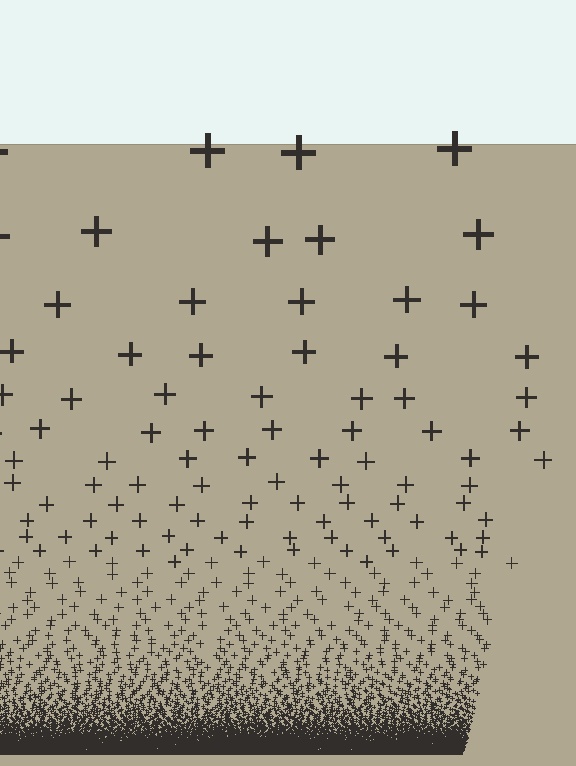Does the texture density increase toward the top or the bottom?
Density increases toward the bottom.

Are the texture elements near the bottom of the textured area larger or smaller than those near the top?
Smaller. The gradient is inverted — elements near the bottom are smaller and denser.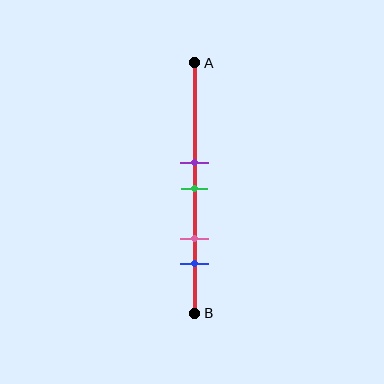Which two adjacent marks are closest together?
The purple and green marks are the closest adjacent pair.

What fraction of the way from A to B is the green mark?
The green mark is approximately 50% (0.5) of the way from A to B.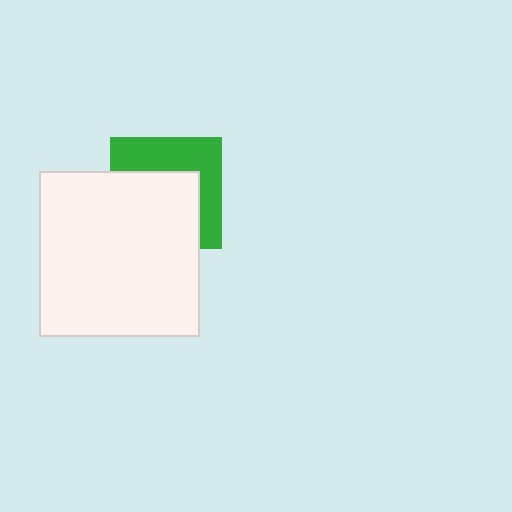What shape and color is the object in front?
The object in front is a white rectangle.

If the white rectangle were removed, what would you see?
You would see the complete green square.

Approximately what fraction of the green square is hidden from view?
Roughly 56% of the green square is hidden behind the white rectangle.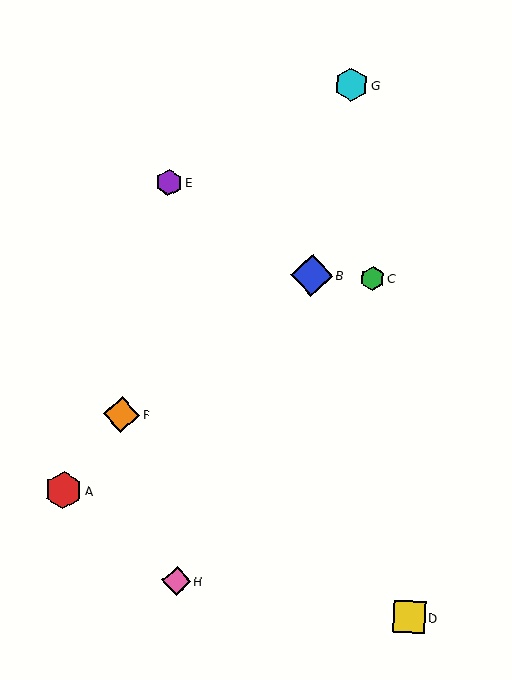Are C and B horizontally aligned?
Yes, both are at y≈278.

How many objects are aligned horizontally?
2 objects (B, C) are aligned horizontally.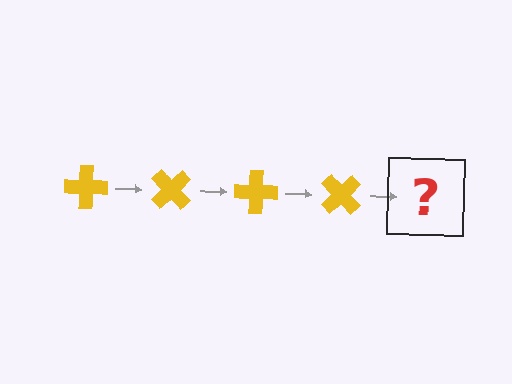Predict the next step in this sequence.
The next step is a yellow cross rotated 180 degrees.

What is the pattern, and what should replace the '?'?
The pattern is that the cross rotates 45 degrees each step. The '?' should be a yellow cross rotated 180 degrees.